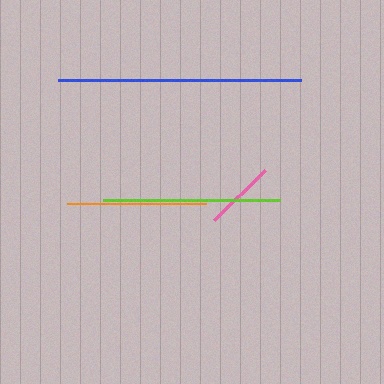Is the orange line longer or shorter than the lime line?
The lime line is longer than the orange line.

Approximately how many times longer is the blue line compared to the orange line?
The blue line is approximately 1.8 times the length of the orange line.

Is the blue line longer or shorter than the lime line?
The blue line is longer than the lime line.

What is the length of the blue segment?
The blue segment is approximately 243 pixels long.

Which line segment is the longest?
The blue line is the longest at approximately 243 pixels.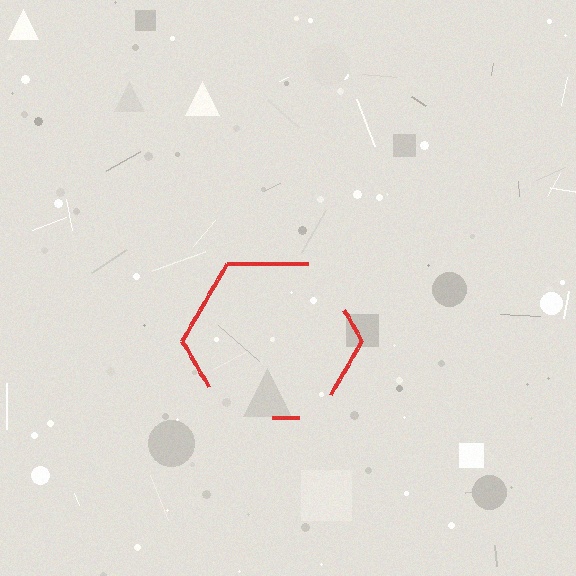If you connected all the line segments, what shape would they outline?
They would outline a hexagon.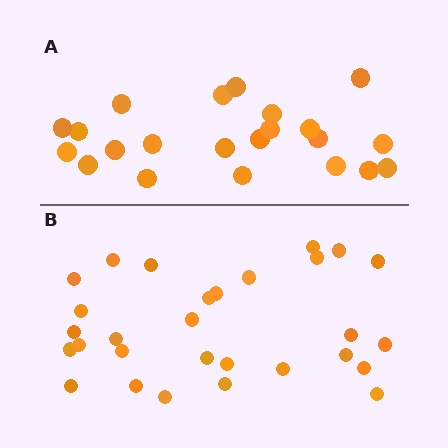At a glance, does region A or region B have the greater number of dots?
Region B (the bottom region) has more dots.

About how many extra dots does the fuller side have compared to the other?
Region B has roughly 8 or so more dots than region A.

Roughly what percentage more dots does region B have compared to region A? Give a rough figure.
About 30% more.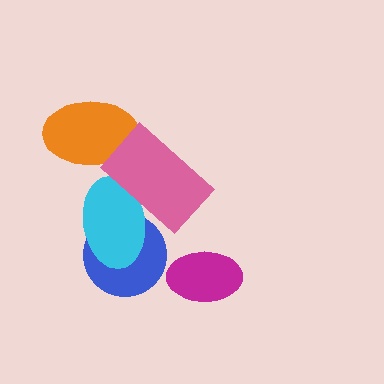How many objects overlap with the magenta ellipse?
0 objects overlap with the magenta ellipse.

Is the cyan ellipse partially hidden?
Yes, it is partially covered by another shape.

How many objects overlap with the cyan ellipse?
2 objects overlap with the cyan ellipse.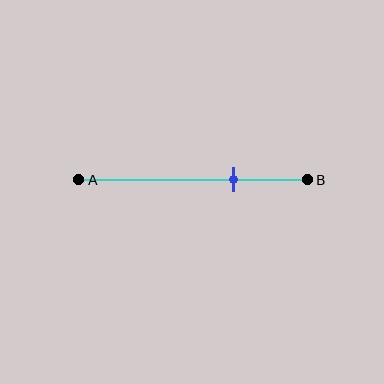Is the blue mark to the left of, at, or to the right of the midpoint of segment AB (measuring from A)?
The blue mark is to the right of the midpoint of segment AB.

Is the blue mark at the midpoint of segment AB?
No, the mark is at about 70% from A, not at the 50% midpoint.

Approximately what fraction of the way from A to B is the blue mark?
The blue mark is approximately 70% of the way from A to B.